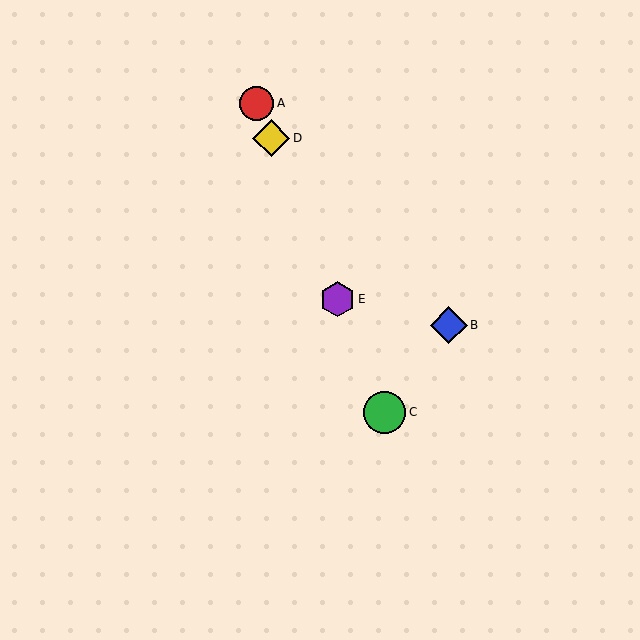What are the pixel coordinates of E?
Object E is at (338, 299).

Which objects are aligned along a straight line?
Objects A, C, D, E are aligned along a straight line.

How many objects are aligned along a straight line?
4 objects (A, C, D, E) are aligned along a straight line.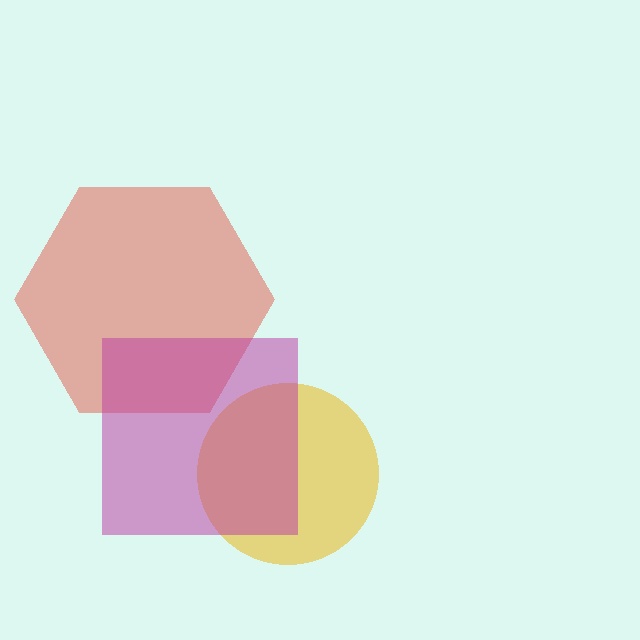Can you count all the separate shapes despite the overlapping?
Yes, there are 3 separate shapes.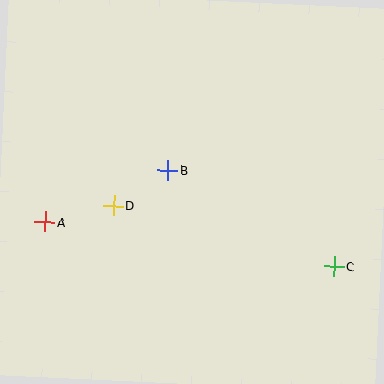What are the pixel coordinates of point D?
Point D is at (114, 206).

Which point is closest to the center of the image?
Point B at (168, 170) is closest to the center.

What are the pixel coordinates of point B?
Point B is at (168, 170).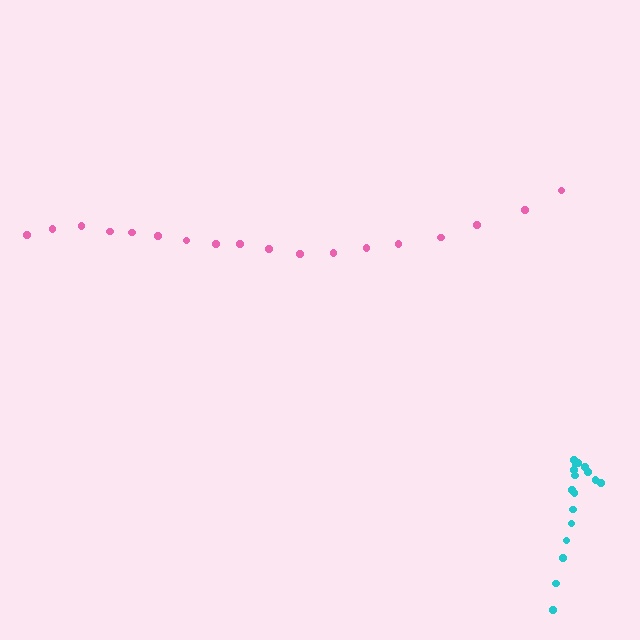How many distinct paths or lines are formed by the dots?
There are 2 distinct paths.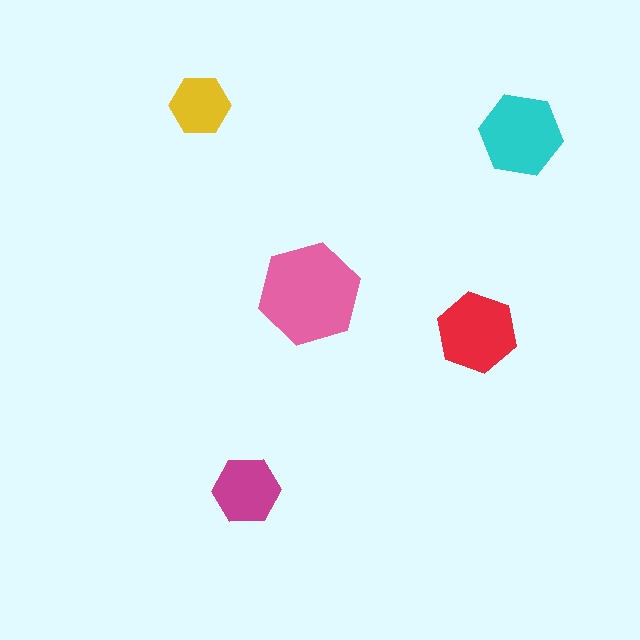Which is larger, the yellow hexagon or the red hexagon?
The red one.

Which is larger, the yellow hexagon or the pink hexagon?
The pink one.